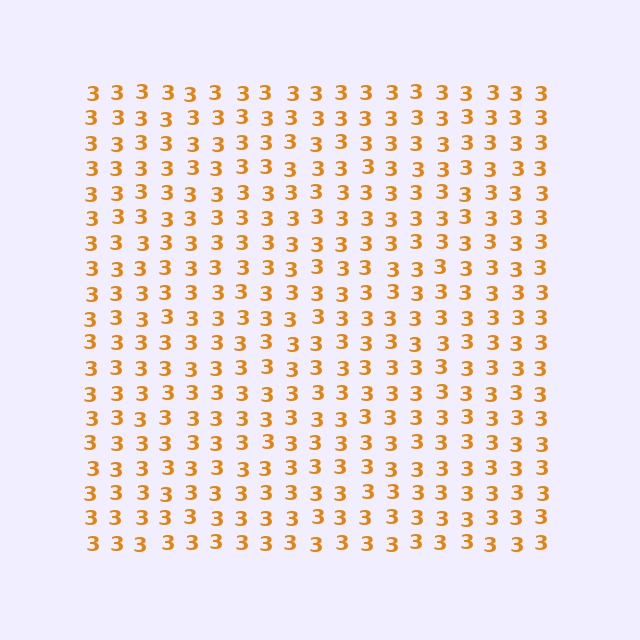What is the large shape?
The large shape is a square.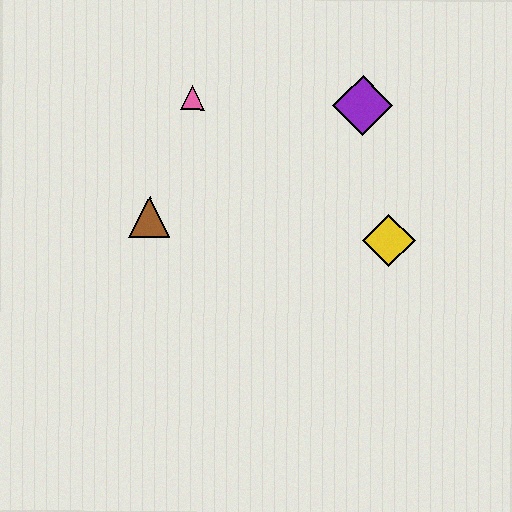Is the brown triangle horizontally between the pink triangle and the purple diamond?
No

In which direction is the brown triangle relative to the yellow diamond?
The brown triangle is to the left of the yellow diamond.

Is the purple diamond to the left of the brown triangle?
No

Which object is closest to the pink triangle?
The brown triangle is closest to the pink triangle.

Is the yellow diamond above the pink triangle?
No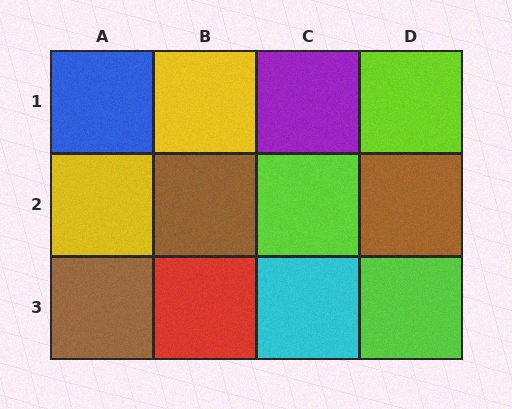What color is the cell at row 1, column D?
Lime.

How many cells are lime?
3 cells are lime.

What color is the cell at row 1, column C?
Purple.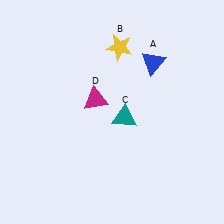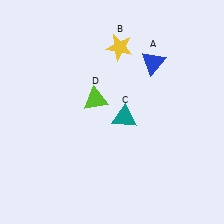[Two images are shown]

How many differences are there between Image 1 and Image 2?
There is 1 difference between the two images.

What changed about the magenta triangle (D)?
In Image 1, D is magenta. In Image 2, it changed to lime.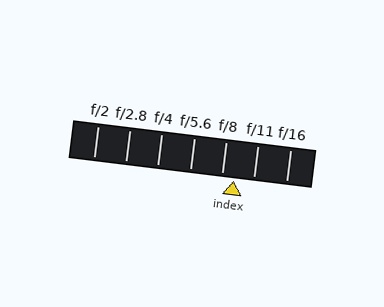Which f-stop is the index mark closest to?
The index mark is closest to f/8.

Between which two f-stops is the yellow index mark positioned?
The index mark is between f/8 and f/11.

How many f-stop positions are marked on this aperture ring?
There are 7 f-stop positions marked.